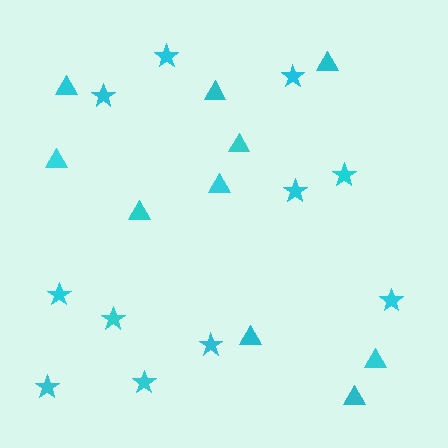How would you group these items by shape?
There are 2 groups: one group of stars (11) and one group of triangles (10).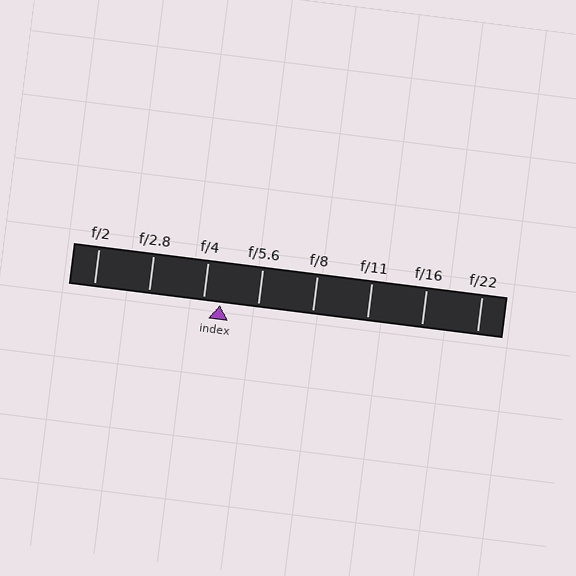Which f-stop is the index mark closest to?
The index mark is closest to f/4.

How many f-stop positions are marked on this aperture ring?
There are 8 f-stop positions marked.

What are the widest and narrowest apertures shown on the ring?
The widest aperture shown is f/2 and the narrowest is f/22.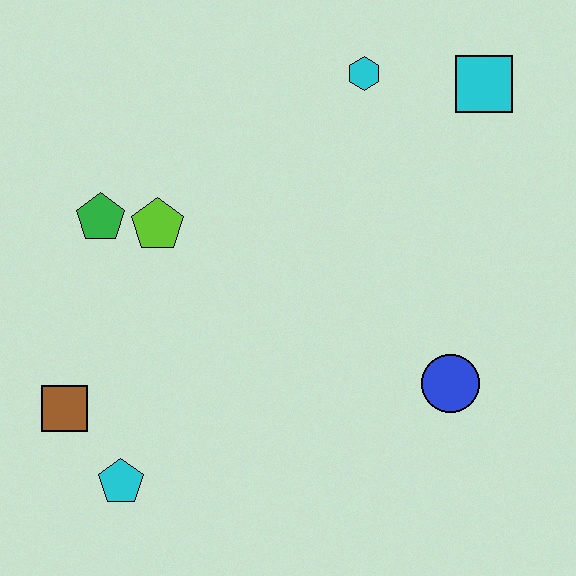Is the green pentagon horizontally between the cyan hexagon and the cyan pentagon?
No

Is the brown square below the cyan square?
Yes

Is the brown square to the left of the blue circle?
Yes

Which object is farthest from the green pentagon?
The cyan square is farthest from the green pentagon.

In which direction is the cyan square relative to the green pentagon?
The cyan square is to the right of the green pentagon.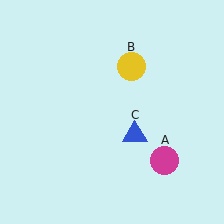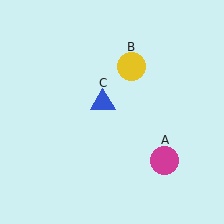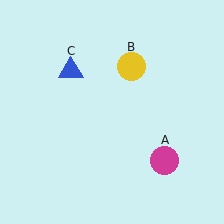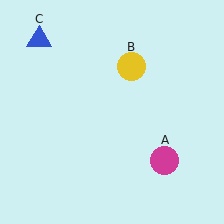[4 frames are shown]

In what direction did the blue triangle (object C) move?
The blue triangle (object C) moved up and to the left.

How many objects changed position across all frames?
1 object changed position: blue triangle (object C).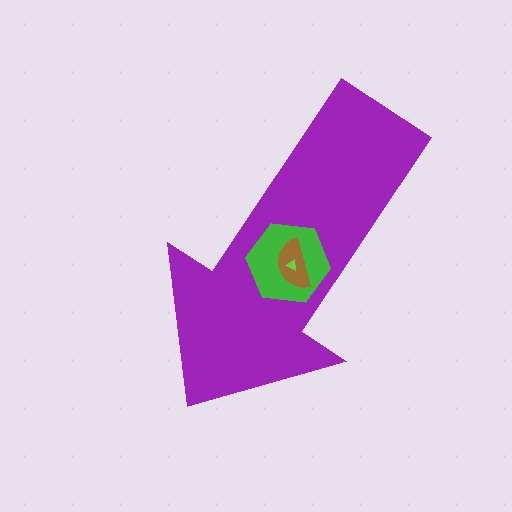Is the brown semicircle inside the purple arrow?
Yes.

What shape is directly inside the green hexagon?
The brown semicircle.